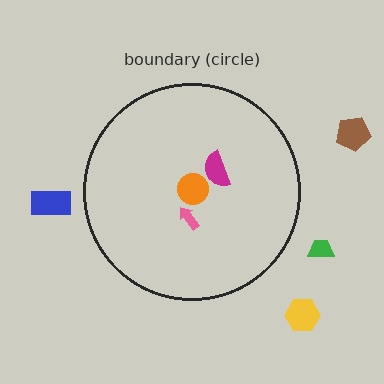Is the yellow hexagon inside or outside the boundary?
Outside.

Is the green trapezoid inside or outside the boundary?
Outside.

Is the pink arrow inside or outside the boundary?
Inside.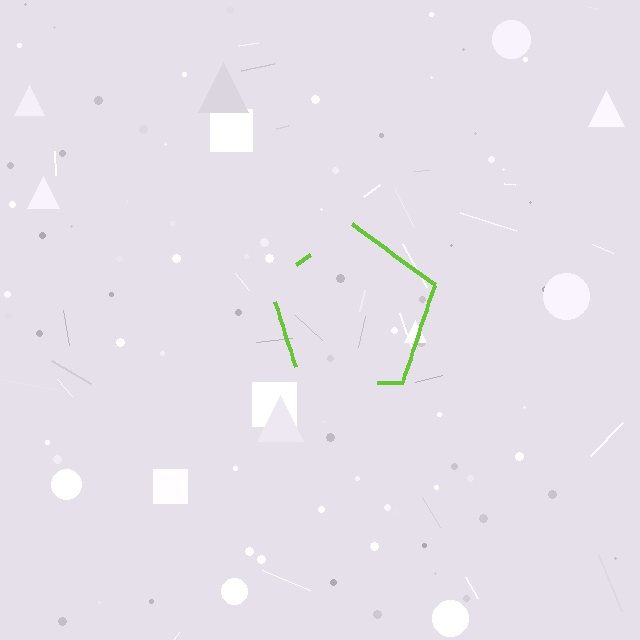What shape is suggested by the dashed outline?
The dashed outline suggests a pentagon.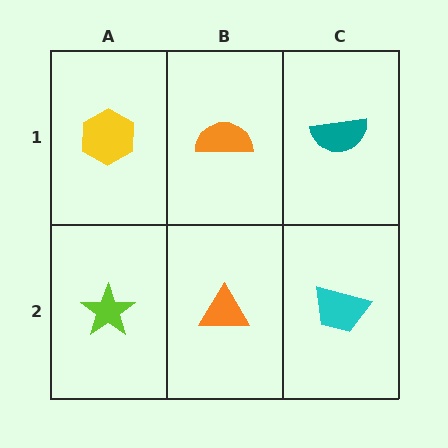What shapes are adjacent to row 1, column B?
An orange triangle (row 2, column B), a yellow hexagon (row 1, column A), a teal semicircle (row 1, column C).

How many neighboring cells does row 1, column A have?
2.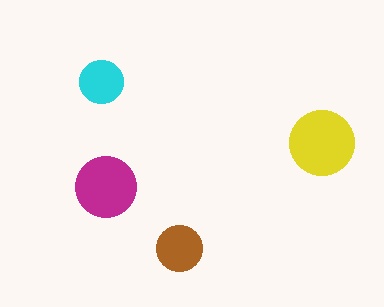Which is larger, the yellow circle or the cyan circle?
The yellow one.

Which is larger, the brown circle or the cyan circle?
The brown one.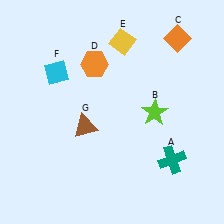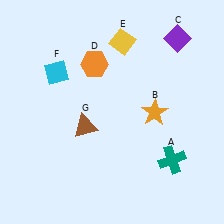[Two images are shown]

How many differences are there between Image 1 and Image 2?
There are 2 differences between the two images.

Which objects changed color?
B changed from lime to orange. C changed from orange to purple.